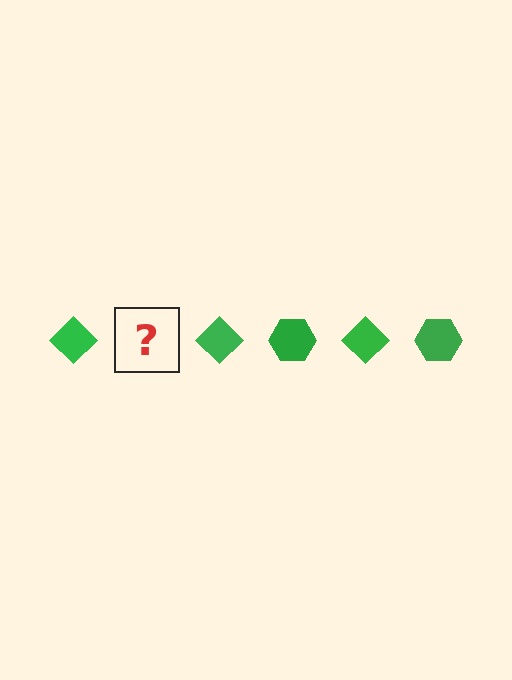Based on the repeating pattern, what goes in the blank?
The blank should be a green hexagon.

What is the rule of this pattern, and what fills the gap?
The rule is that the pattern cycles through diamond, hexagon shapes in green. The gap should be filled with a green hexagon.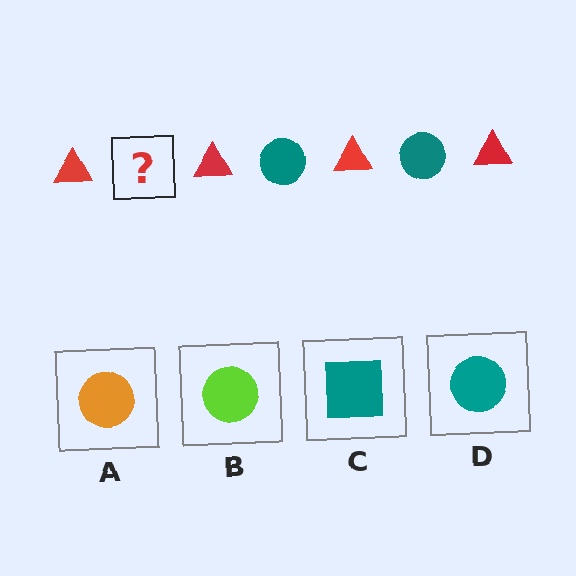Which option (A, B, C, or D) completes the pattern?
D.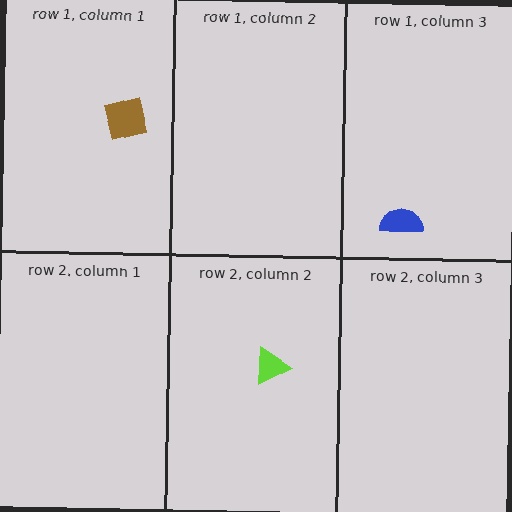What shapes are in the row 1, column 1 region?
The brown square.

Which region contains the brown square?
The row 1, column 1 region.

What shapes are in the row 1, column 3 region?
The blue semicircle.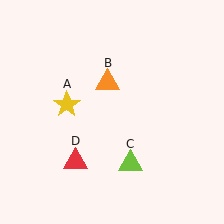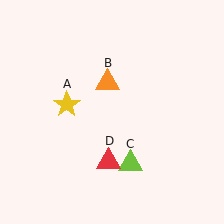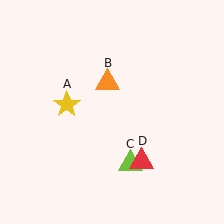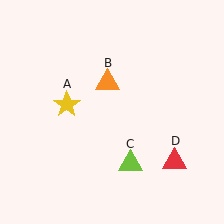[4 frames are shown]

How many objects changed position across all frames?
1 object changed position: red triangle (object D).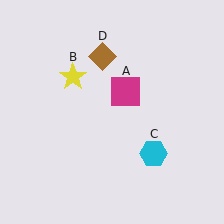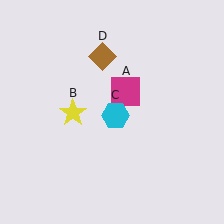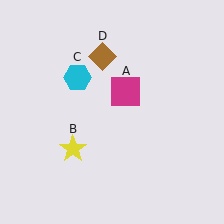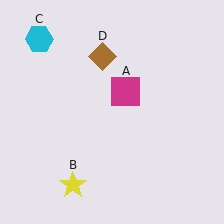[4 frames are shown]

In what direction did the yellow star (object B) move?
The yellow star (object B) moved down.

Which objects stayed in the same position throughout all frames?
Magenta square (object A) and brown diamond (object D) remained stationary.